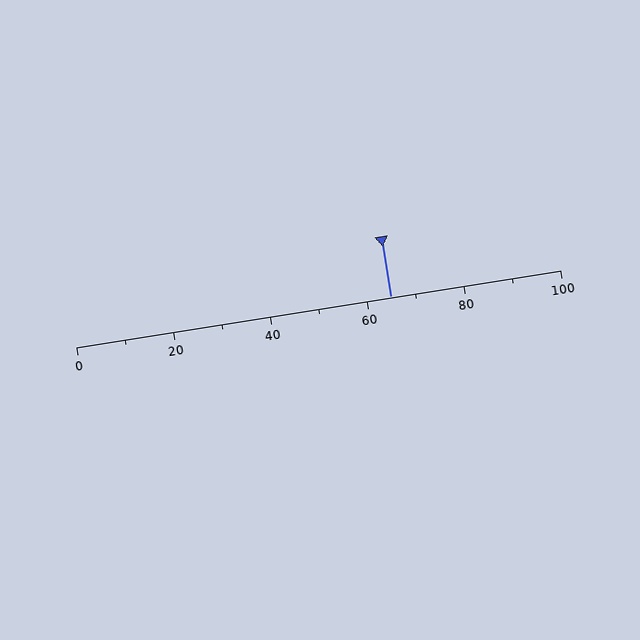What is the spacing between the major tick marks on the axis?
The major ticks are spaced 20 apart.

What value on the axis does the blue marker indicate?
The marker indicates approximately 65.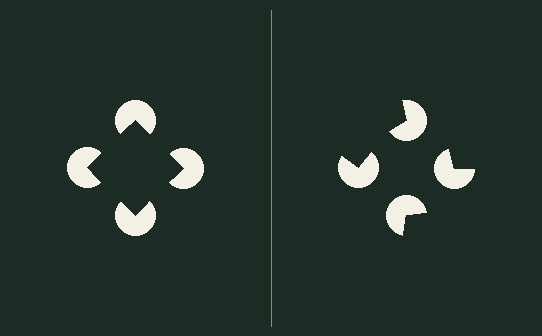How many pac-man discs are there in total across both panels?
8 — 4 on each side.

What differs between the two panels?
The pac-man discs are positioned identically on both sides; only the wedge orientations differ. On the left they align to a square; on the right they are misaligned.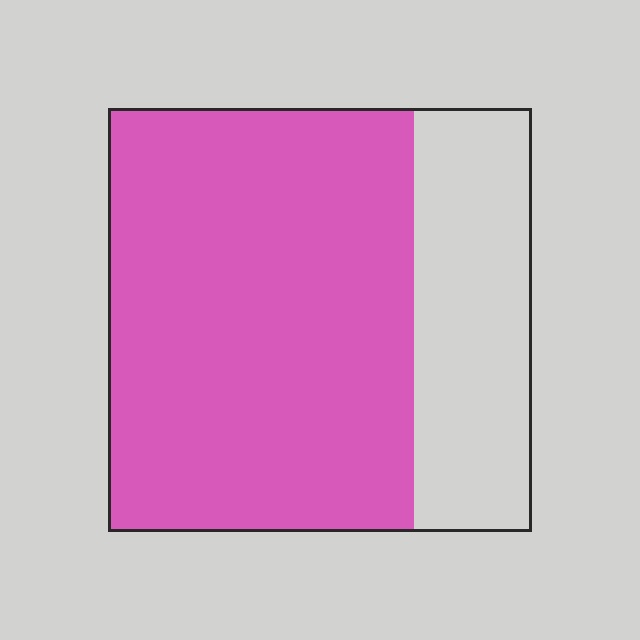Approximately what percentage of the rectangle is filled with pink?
Approximately 70%.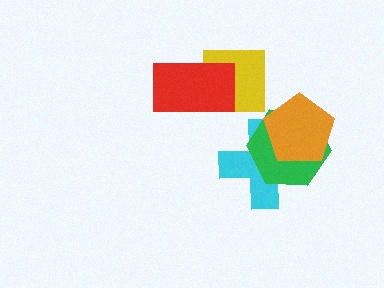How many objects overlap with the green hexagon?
2 objects overlap with the green hexagon.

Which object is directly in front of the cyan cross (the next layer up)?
The green hexagon is directly in front of the cyan cross.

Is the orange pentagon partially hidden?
No, no other shape covers it.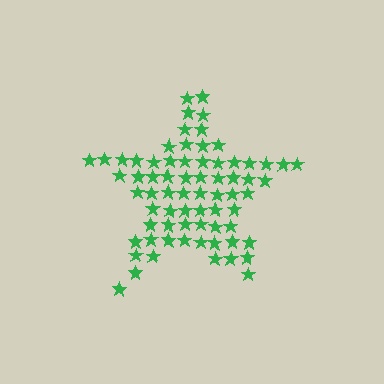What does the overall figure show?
The overall figure shows a star.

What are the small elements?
The small elements are stars.